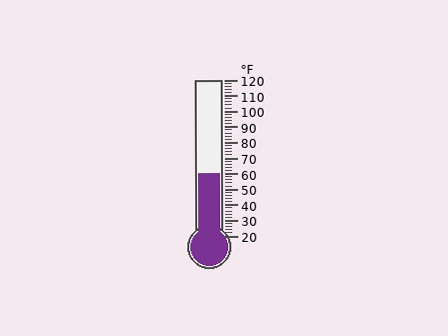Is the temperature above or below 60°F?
The temperature is at 60°F.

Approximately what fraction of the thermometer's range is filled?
The thermometer is filled to approximately 40% of its range.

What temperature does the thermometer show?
The thermometer shows approximately 60°F.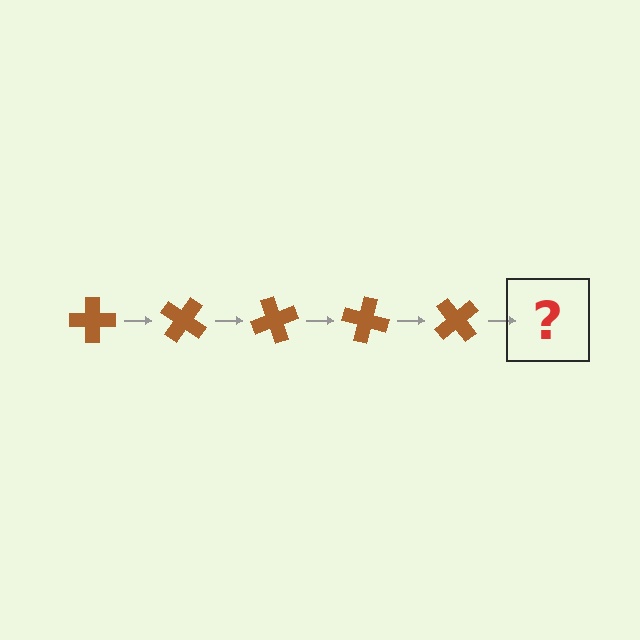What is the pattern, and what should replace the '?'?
The pattern is that the cross rotates 35 degrees each step. The '?' should be a brown cross rotated 175 degrees.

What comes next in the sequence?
The next element should be a brown cross rotated 175 degrees.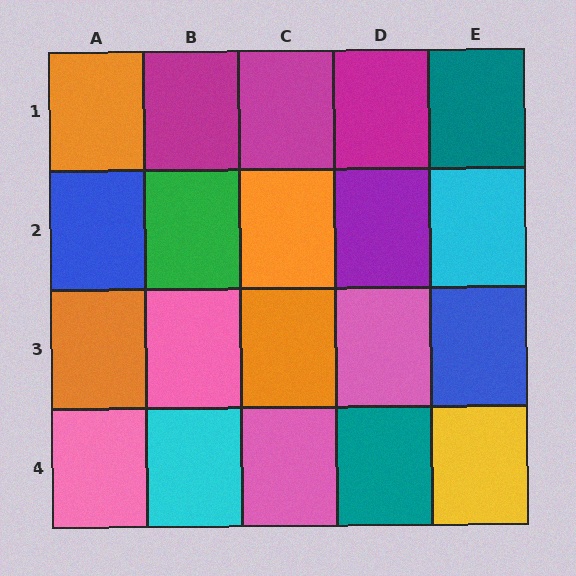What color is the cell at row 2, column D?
Purple.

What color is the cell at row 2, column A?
Blue.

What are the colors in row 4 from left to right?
Pink, cyan, pink, teal, yellow.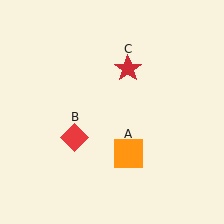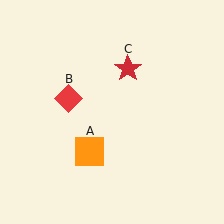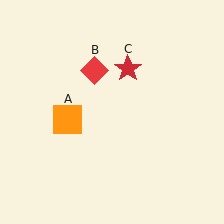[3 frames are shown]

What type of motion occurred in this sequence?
The orange square (object A), red diamond (object B) rotated clockwise around the center of the scene.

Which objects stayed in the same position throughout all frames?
Red star (object C) remained stationary.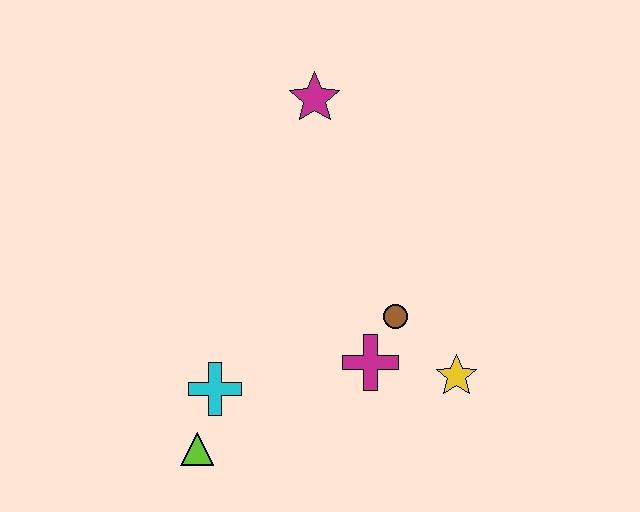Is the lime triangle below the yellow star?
Yes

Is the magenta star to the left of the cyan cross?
No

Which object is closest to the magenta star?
The brown circle is closest to the magenta star.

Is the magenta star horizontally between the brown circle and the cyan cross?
Yes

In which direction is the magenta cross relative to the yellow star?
The magenta cross is to the left of the yellow star.